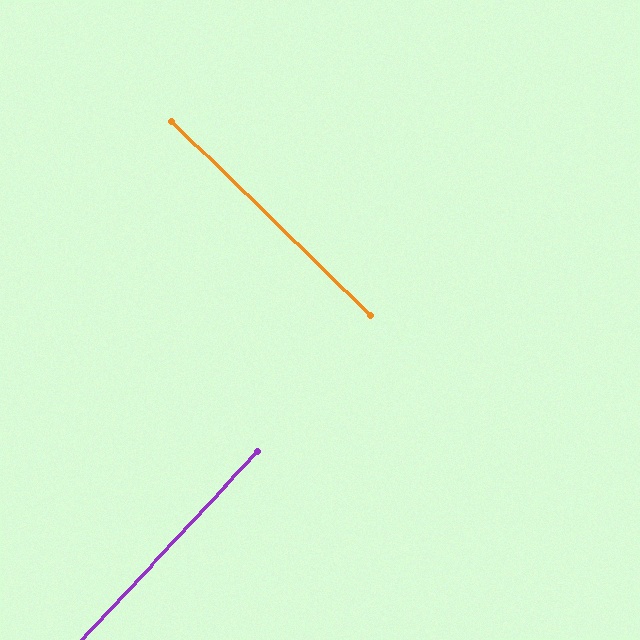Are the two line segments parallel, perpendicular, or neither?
Perpendicular — they meet at approximately 89°.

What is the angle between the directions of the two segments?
Approximately 89 degrees.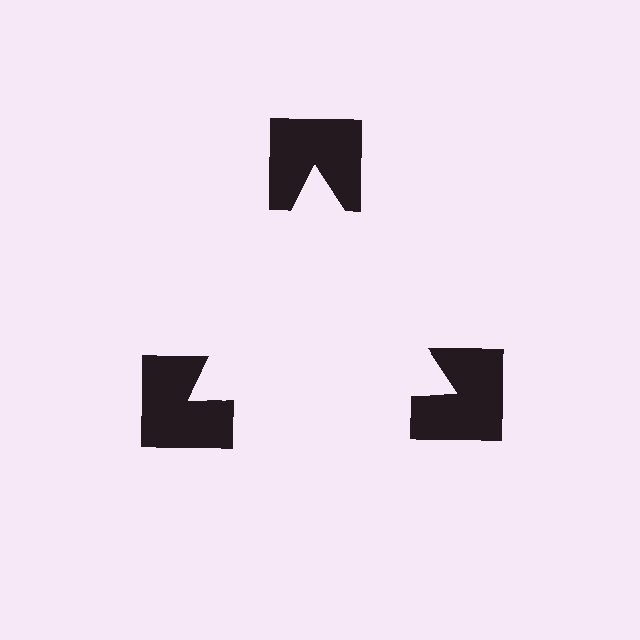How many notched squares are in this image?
There are 3 — one at each vertex of the illusory triangle.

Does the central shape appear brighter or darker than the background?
It typically appears slightly brighter than the background, even though no actual brightness change is drawn.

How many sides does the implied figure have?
3 sides.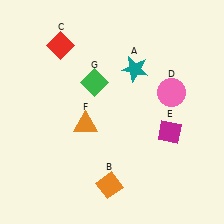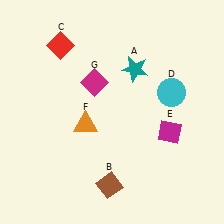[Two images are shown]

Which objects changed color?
B changed from orange to brown. D changed from pink to cyan. G changed from green to magenta.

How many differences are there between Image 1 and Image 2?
There are 3 differences between the two images.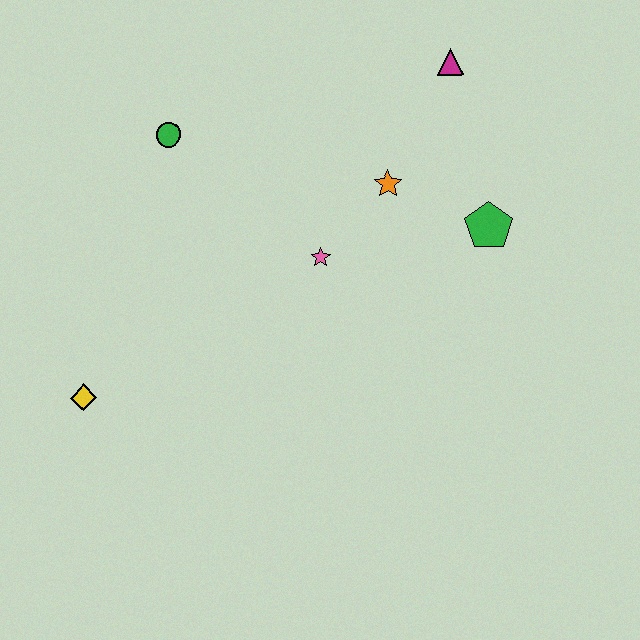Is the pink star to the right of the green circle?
Yes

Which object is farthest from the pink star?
The yellow diamond is farthest from the pink star.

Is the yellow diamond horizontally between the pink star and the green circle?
No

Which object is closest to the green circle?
The pink star is closest to the green circle.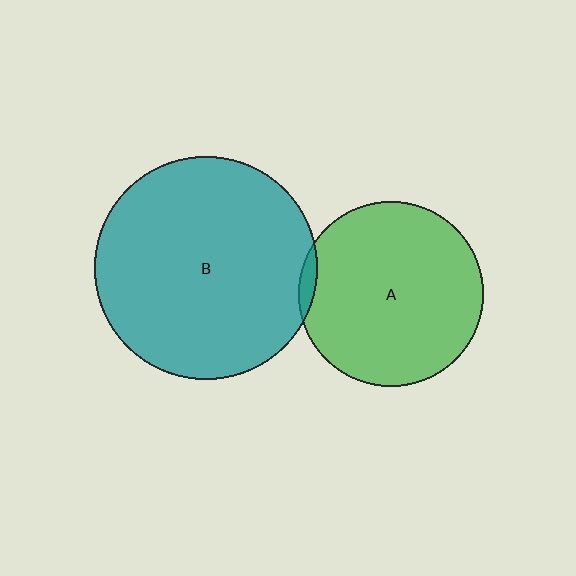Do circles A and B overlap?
Yes.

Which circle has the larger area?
Circle B (teal).